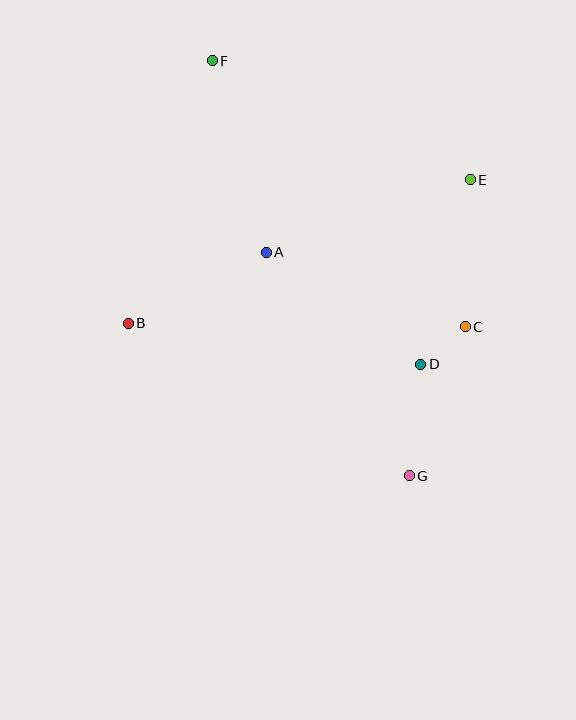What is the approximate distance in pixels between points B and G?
The distance between B and G is approximately 320 pixels.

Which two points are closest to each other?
Points C and D are closest to each other.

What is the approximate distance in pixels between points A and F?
The distance between A and F is approximately 199 pixels.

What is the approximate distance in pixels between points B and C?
The distance between B and C is approximately 337 pixels.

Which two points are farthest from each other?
Points F and G are farthest from each other.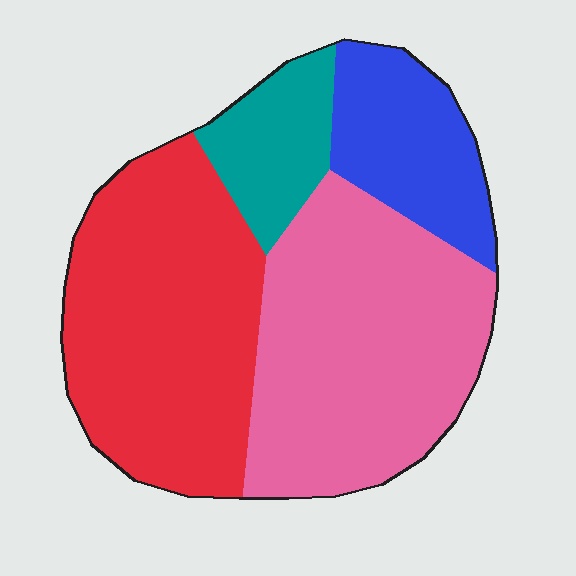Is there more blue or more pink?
Pink.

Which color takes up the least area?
Teal, at roughly 10%.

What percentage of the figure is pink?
Pink covers about 40% of the figure.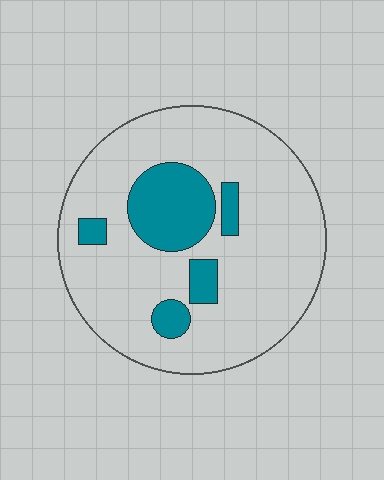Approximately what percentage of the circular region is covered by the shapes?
Approximately 20%.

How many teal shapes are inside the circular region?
5.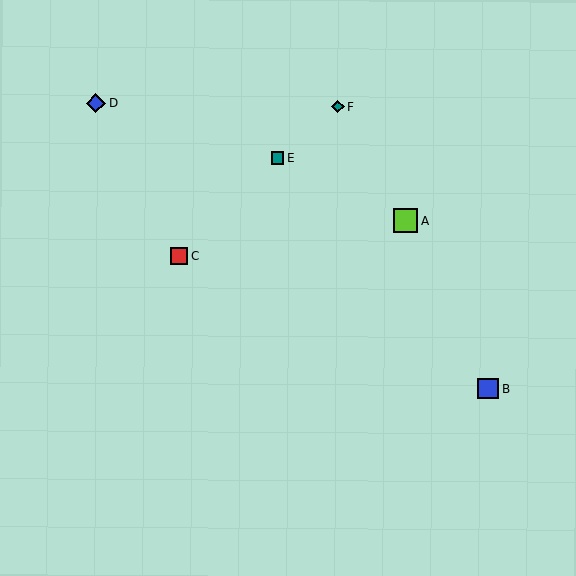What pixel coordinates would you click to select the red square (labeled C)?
Click at (179, 257) to select the red square C.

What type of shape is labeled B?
Shape B is a blue square.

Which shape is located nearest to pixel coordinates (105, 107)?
The blue diamond (labeled D) at (96, 103) is nearest to that location.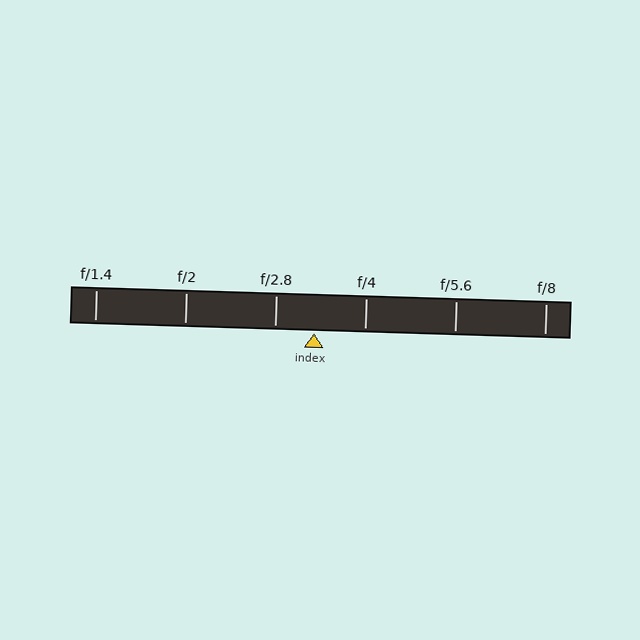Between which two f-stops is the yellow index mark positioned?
The index mark is between f/2.8 and f/4.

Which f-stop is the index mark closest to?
The index mark is closest to f/2.8.